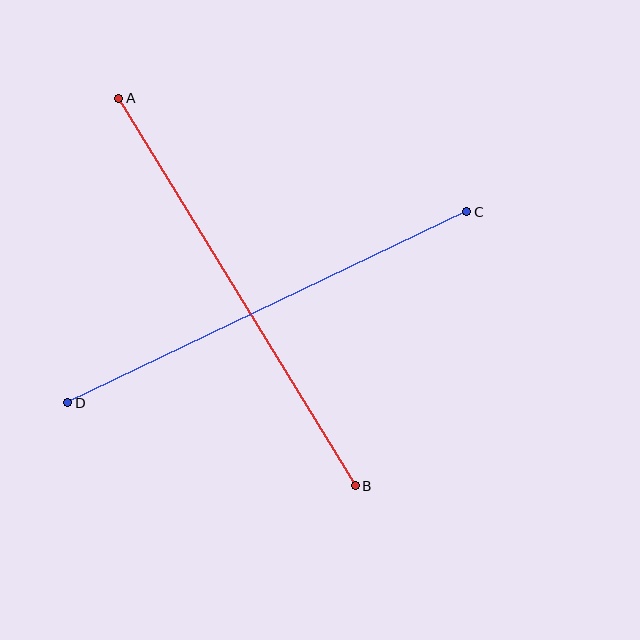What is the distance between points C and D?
The distance is approximately 443 pixels.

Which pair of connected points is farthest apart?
Points A and B are farthest apart.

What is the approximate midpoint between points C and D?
The midpoint is at approximately (267, 307) pixels.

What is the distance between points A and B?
The distance is approximately 454 pixels.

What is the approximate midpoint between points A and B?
The midpoint is at approximately (237, 292) pixels.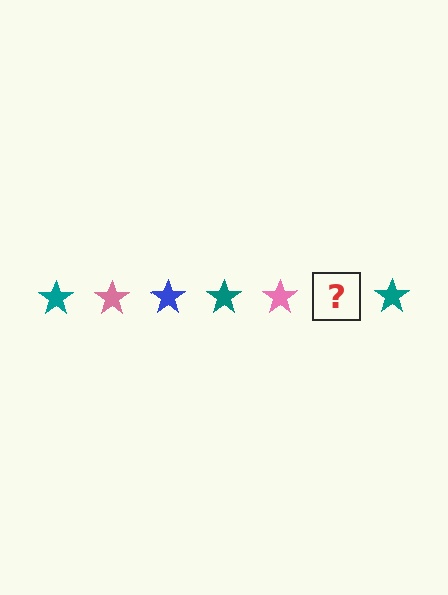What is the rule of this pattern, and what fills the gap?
The rule is that the pattern cycles through teal, pink, blue stars. The gap should be filled with a blue star.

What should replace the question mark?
The question mark should be replaced with a blue star.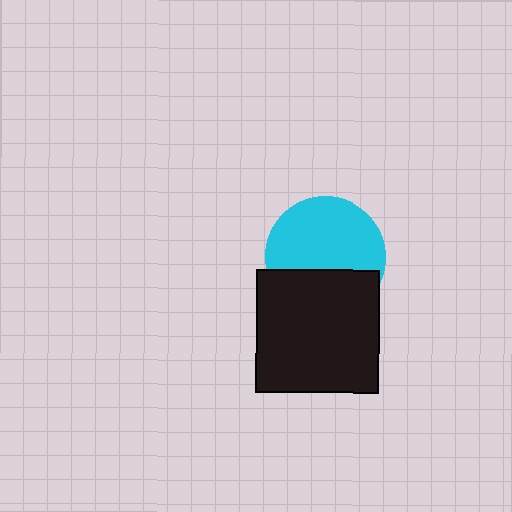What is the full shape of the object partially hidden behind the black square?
The partially hidden object is a cyan circle.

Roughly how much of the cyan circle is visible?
About half of it is visible (roughly 64%).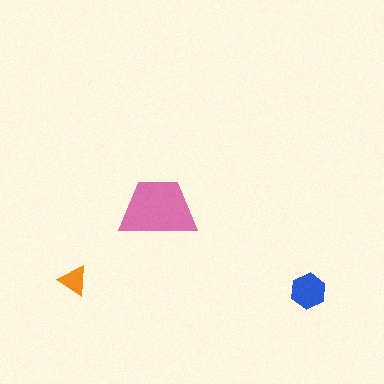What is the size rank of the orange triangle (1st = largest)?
3rd.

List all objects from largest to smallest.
The pink trapezoid, the blue hexagon, the orange triangle.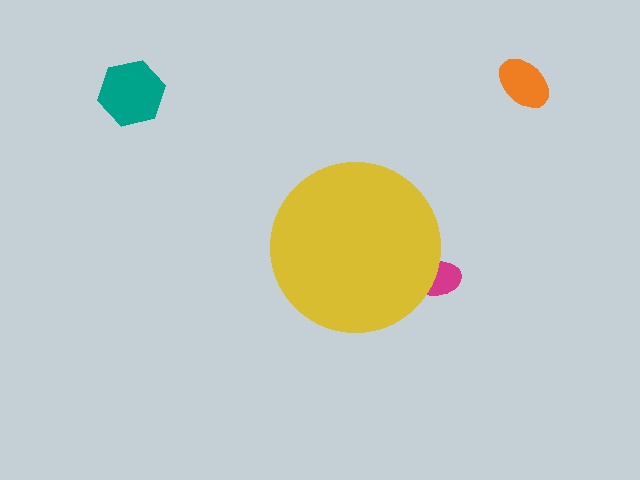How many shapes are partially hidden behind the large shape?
1 shape is partially hidden.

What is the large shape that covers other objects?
A yellow circle.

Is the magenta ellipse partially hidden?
Yes, the magenta ellipse is partially hidden behind the yellow circle.